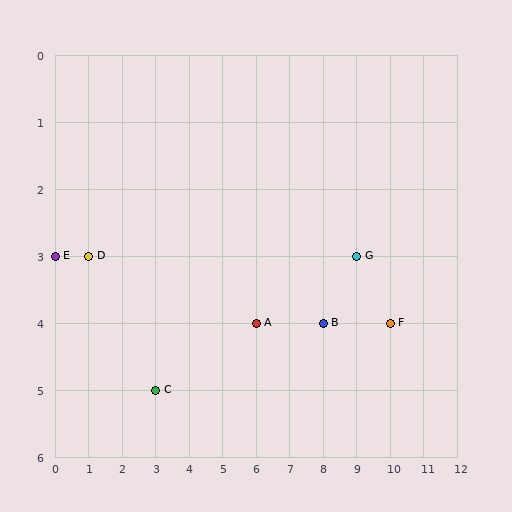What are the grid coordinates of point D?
Point D is at grid coordinates (1, 3).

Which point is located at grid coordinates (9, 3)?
Point G is at (9, 3).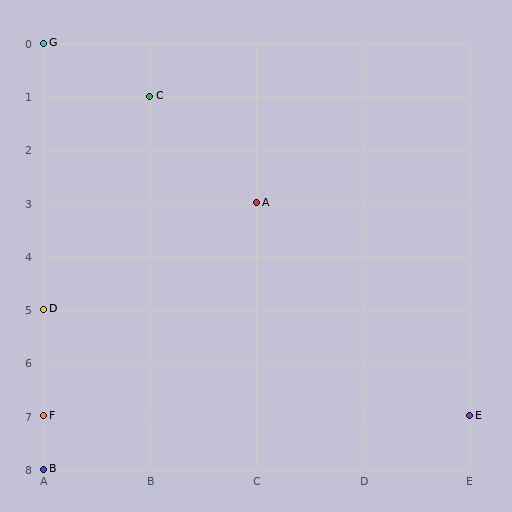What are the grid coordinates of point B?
Point B is at grid coordinates (A, 8).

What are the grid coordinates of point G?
Point G is at grid coordinates (A, 0).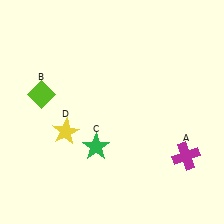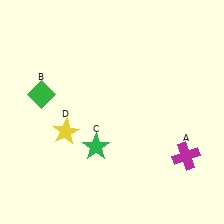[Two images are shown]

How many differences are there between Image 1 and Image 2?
There is 1 difference between the two images.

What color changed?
The diamond (B) changed from lime in Image 1 to green in Image 2.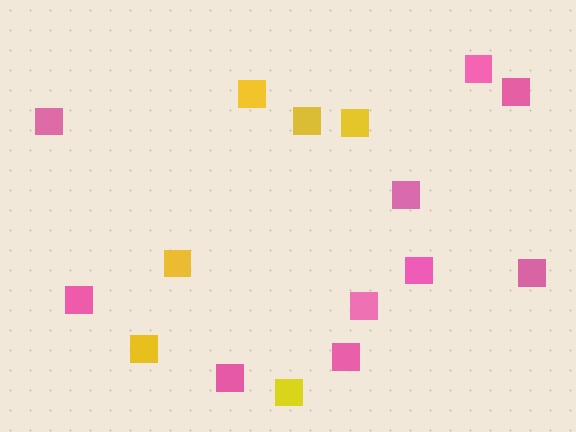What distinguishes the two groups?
There are 2 groups: one group of yellow squares (6) and one group of pink squares (10).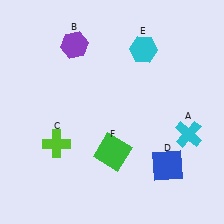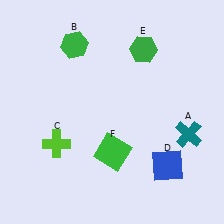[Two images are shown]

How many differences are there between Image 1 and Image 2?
There are 3 differences between the two images.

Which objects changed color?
A changed from cyan to teal. B changed from purple to green. E changed from cyan to green.